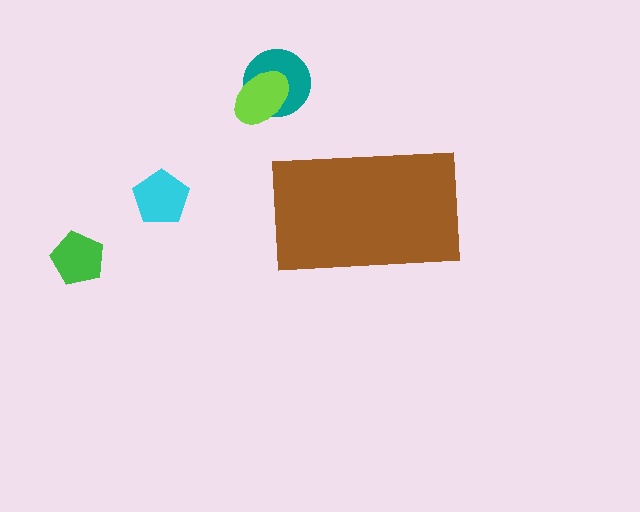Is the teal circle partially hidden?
No, the teal circle is fully visible.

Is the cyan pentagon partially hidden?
No, the cyan pentagon is fully visible.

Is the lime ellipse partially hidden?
No, the lime ellipse is fully visible.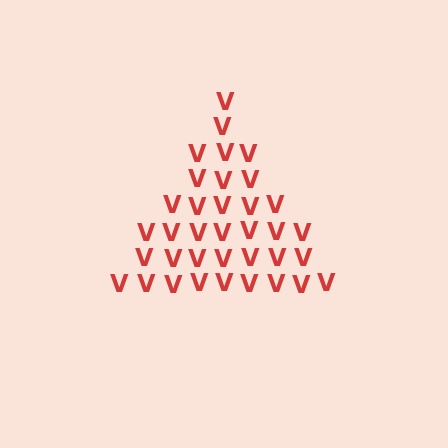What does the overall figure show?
The overall figure shows a triangle.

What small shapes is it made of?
It is made of small letter V's.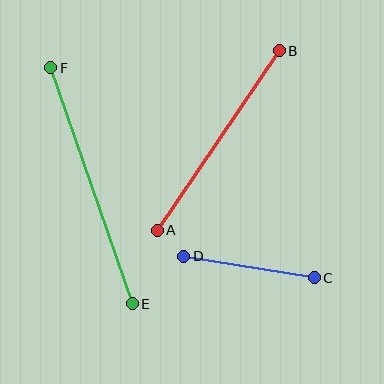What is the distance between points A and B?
The distance is approximately 217 pixels.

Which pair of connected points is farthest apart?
Points E and F are farthest apart.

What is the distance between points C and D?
The distance is approximately 132 pixels.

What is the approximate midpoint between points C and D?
The midpoint is at approximately (249, 267) pixels.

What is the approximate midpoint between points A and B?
The midpoint is at approximately (218, 140) pixels.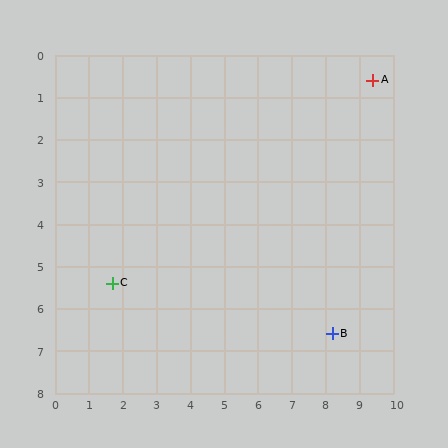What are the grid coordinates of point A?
Point A is at approximately (9.4, 0.6).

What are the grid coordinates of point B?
Point B is at approximately (8.2, 6.6).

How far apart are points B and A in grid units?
Points B and A are about 6.1 grid units apart.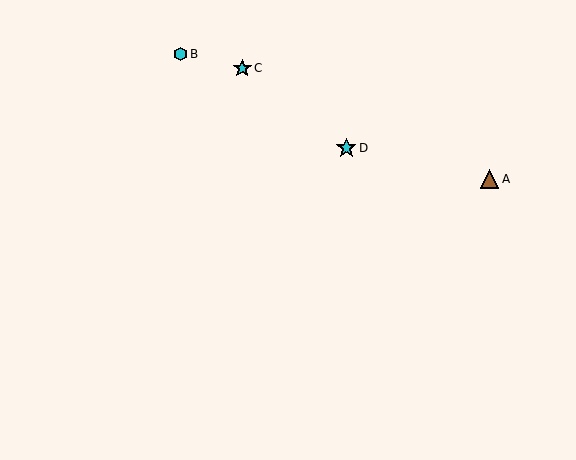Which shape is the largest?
The cyan star (labeled D) is the largest.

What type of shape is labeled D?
Shape D is a cyan star.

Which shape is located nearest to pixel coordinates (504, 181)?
The brown triangle (labeled A) at (489, 179) is nearest to that location.